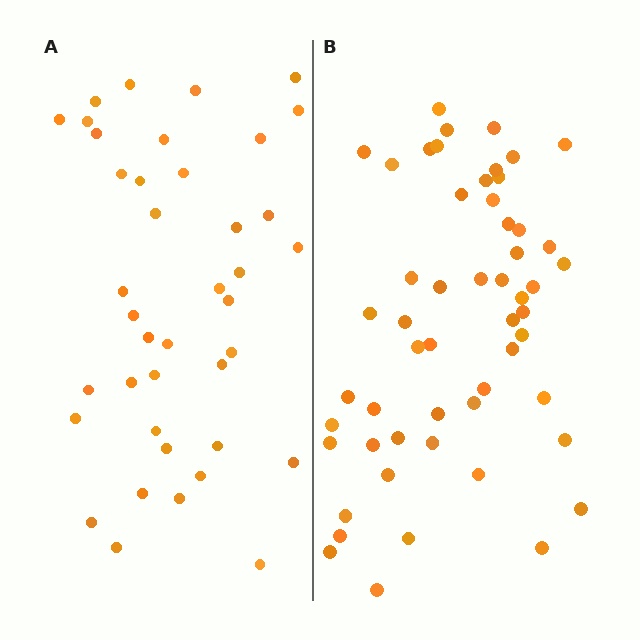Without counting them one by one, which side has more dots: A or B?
Region B (the right region) has more dots.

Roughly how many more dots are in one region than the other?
Region B has approximately 15 more dots than region A.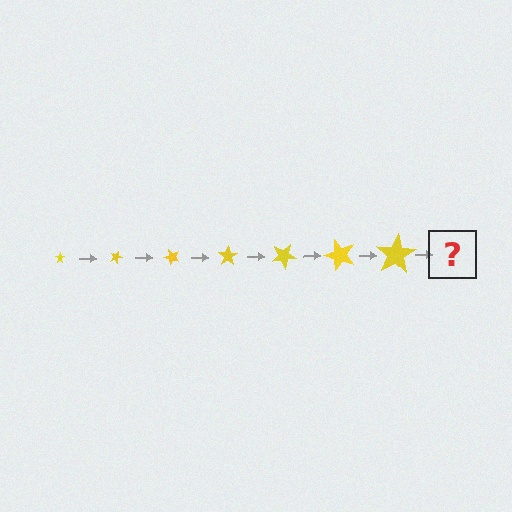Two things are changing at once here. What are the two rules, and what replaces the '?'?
The two rules are that the star grows larger each step and it rotates 25 degrees each step. The '?' should be a star, larger than the previous one and rotated 175 degrees from the start.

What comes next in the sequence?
The next element should be a star, larger than the previous one and rotated 175 degrees from the start.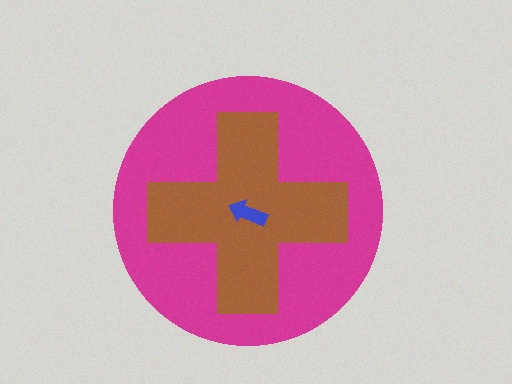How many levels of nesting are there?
3.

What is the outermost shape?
The magenta circle.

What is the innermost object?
The blue arrow.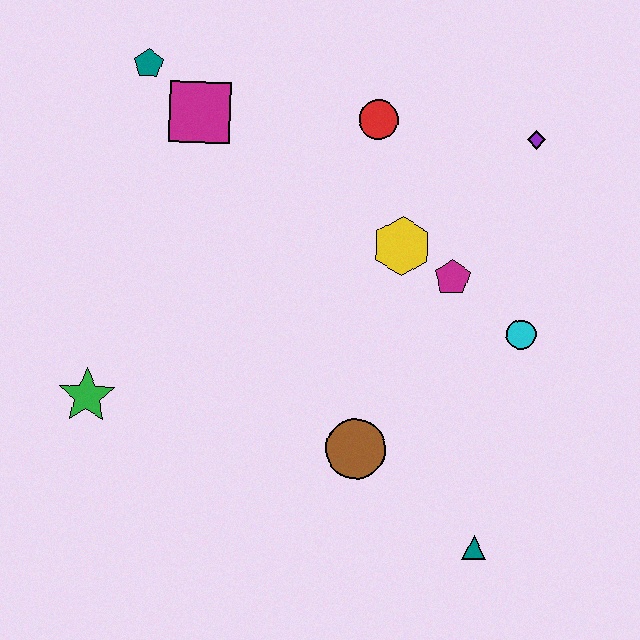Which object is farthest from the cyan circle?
The teal pentagon is farthest from the cyan circle.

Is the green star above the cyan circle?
No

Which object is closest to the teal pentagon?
The magenta square is closest to the teal pentagon.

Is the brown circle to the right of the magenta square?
Yes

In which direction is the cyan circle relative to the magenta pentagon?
The cyan circle is to the right of the magenta pentagon.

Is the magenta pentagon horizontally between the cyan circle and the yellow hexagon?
Yes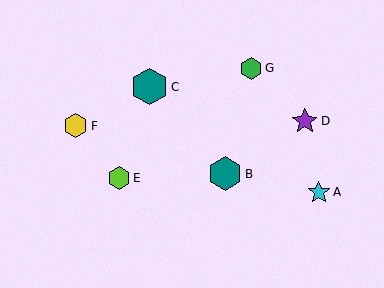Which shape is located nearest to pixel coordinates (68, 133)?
The yellow hexagon (labeled F) at (76, 126) is nearest to that location.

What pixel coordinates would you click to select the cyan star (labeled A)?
Click at (319, 192) to select the cyan star A.